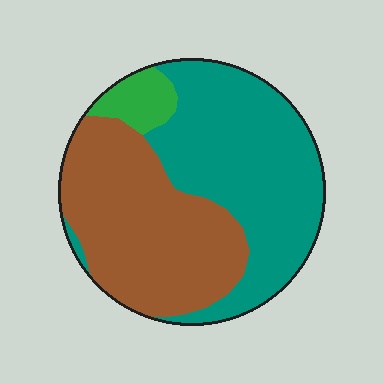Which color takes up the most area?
Teal, at roughly 50%.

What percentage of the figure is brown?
Brown takes up between a quarter and a half of the figure.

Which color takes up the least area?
Green, at roughly 5%.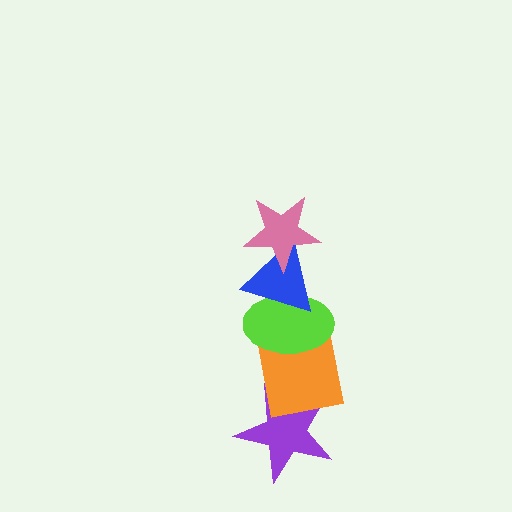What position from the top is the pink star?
The pink star is 1st from the top.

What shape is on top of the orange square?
The lime ellipse is on top of the orange square.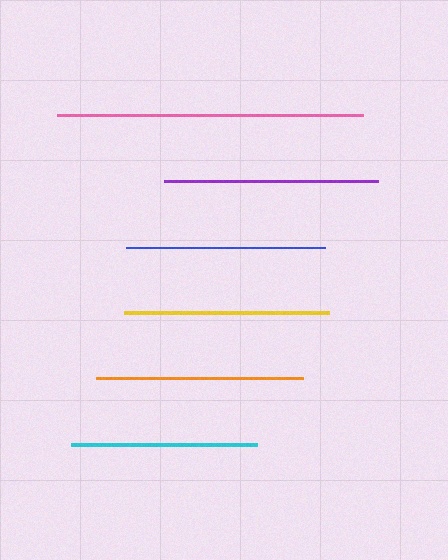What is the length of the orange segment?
The orange segment is approximately 207 pixels long.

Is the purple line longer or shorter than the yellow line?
The purple line is longer than the yellow line.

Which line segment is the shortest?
The cyan line is the shortest at approximately 187 pixels.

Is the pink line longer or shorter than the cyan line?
The pink line is longer than the cyan line.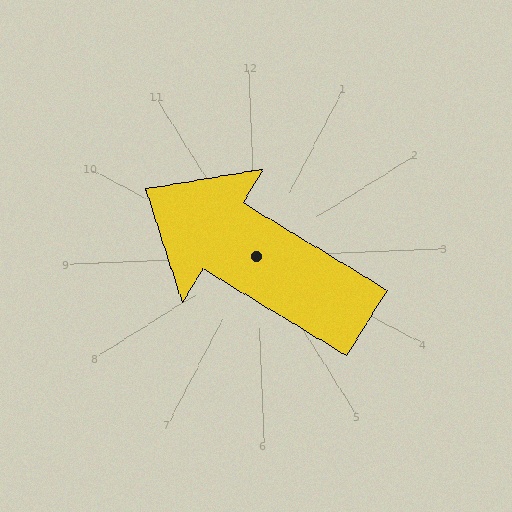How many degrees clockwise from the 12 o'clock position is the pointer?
Approximately 304 degrees.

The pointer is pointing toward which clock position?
Roughly 10 o'clock.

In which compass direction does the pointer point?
Northwest.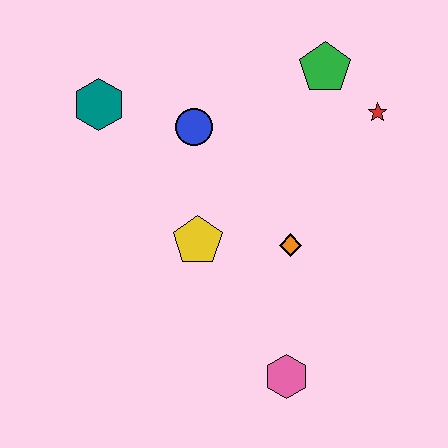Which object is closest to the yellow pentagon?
The orange diamond is closest to the yellow pentagon.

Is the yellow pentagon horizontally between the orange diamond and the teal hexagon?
Yes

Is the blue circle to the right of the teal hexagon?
Yes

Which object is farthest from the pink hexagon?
The teal hexagon is farthest from the pink hexagon.